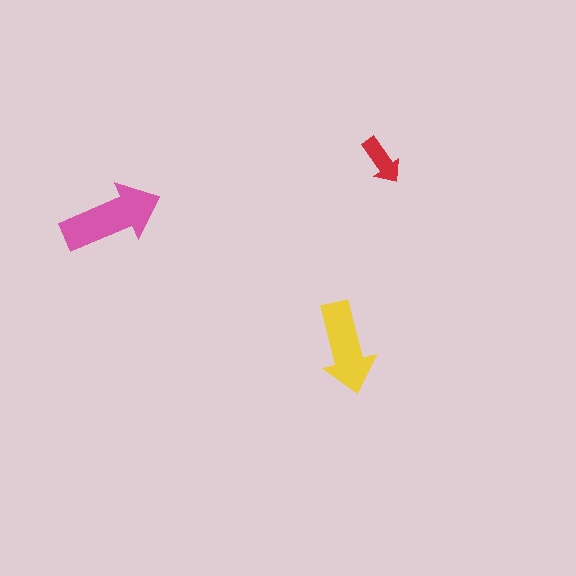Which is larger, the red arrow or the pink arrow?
The pink one.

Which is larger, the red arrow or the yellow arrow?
The yellow one.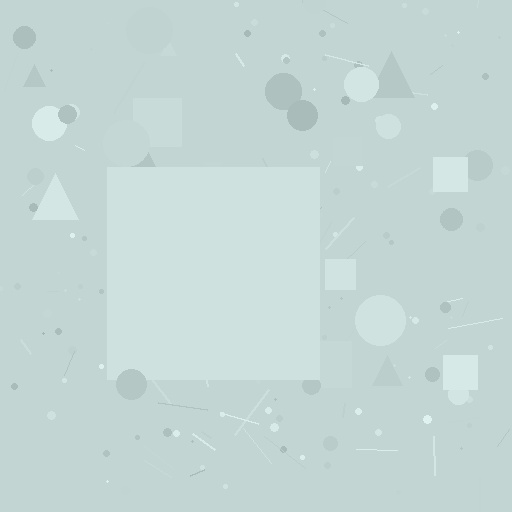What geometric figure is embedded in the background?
A square is embedded in the background.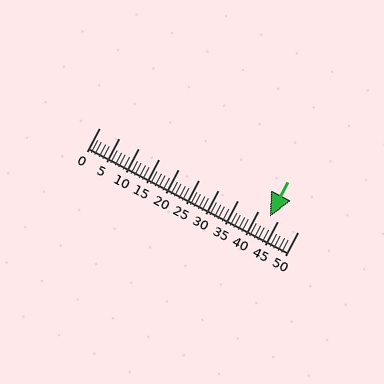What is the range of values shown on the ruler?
The ruler shows values from 0 to 50.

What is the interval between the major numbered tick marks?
The major tick marks are spaced 5 units apart.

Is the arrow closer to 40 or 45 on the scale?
The arrow is closer to 45.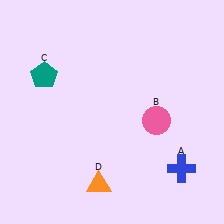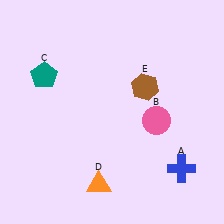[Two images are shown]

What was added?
A brown hexagon (E) was added in Image 2.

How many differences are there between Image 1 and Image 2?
There is 1 difference between the two images.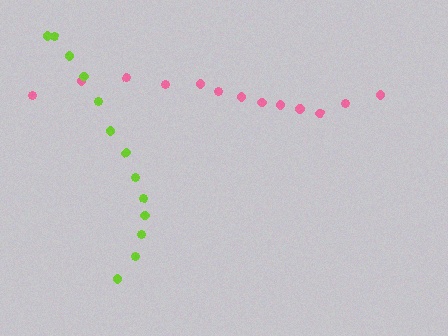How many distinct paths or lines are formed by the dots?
There are 2 distinct paths.